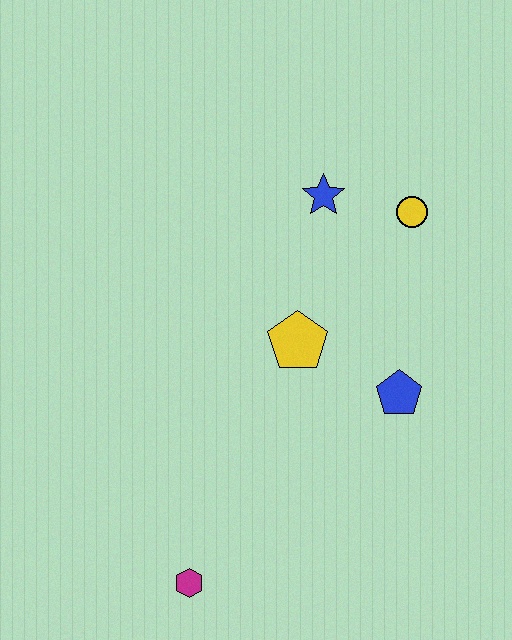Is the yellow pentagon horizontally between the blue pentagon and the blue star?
No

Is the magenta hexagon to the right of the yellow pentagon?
No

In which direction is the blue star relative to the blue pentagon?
The blue star is above the blue pentagon.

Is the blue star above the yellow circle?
Yes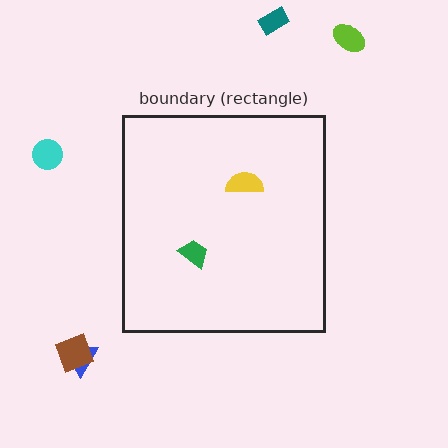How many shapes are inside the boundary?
2 inside, 5 outside.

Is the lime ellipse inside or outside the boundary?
Outside.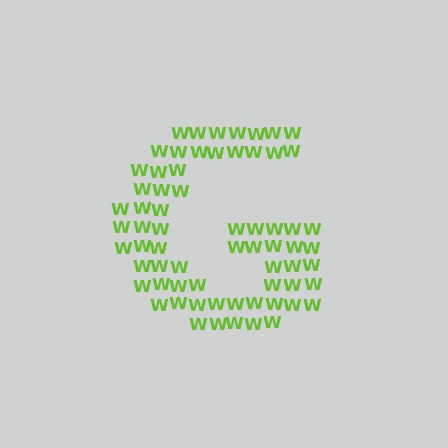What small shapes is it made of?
It is made of small letter W's.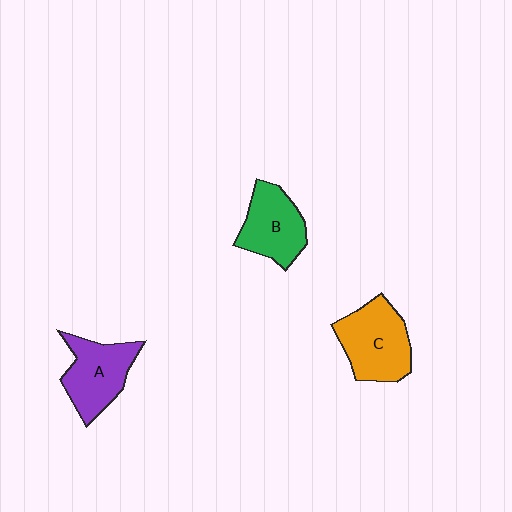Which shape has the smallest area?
Shape B (green).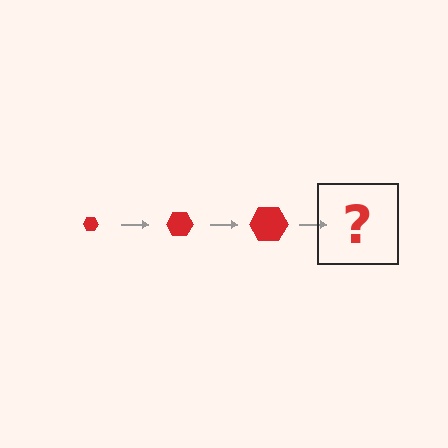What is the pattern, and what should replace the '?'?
The pattern is that the hexagon gets progressively larger each step. The '?' should be a red hexagon, larger than the previous one.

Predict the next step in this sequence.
The next step is a red hexagon, larger than the previous one.